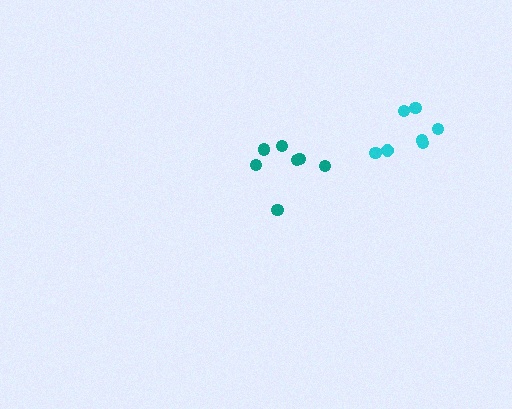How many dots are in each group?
Group 1: 7 dots, Group 2: 7 dots (14 total).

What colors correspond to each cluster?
The clusters are colored: cyan, teal.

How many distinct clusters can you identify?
There are 2 distinct clusters.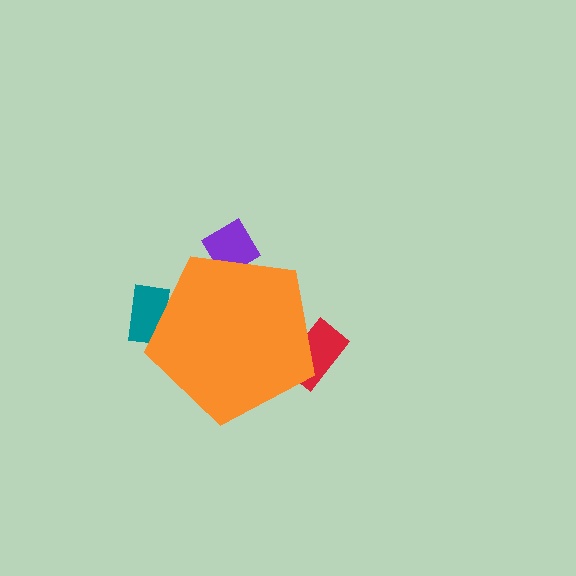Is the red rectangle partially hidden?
Yes, the red rectangle is partially hidden behind the orange pentagon.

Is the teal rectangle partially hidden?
Yes, the teal rectangle is partially hidden behind the orange pentagon.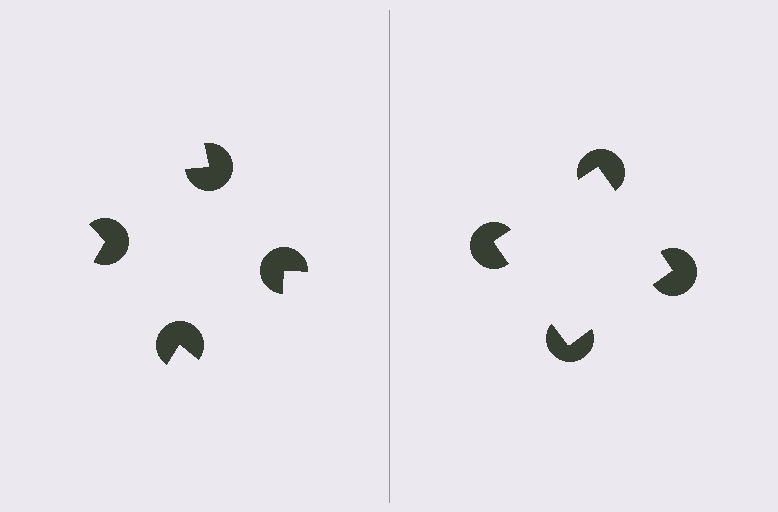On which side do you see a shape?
An illusory square appears on the right side. On the left side the wedge cuts are rotated, so no coherent shape forms.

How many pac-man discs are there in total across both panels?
8 — 4 on each side.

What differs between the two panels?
The pac-man discs are positioned identically on both sides; only the wedge orientations differ. On the right they align to a square; on the left they are misaligned.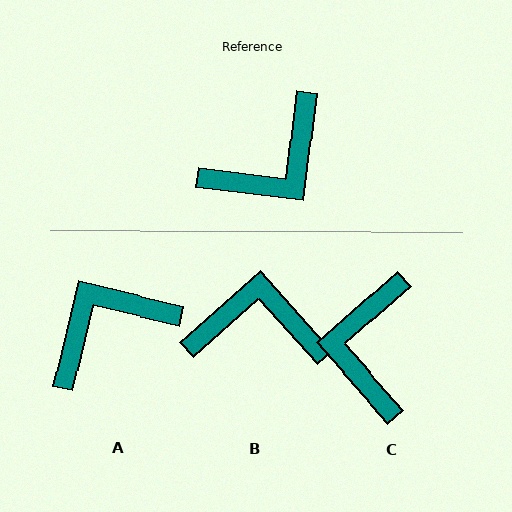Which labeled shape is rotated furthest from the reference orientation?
A, about 174 degrees away.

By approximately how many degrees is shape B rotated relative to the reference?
Approximately 139 degrees counter-clockwise.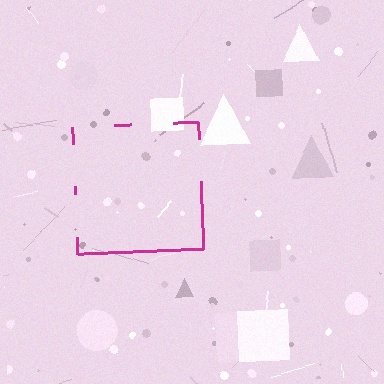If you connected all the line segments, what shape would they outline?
They would outline a square.